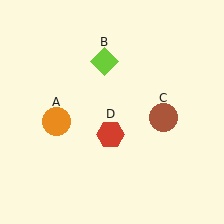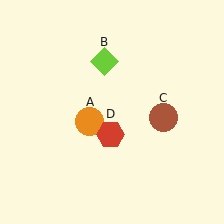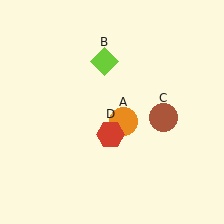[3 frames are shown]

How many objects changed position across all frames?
1 object changed position: orange circle (object A).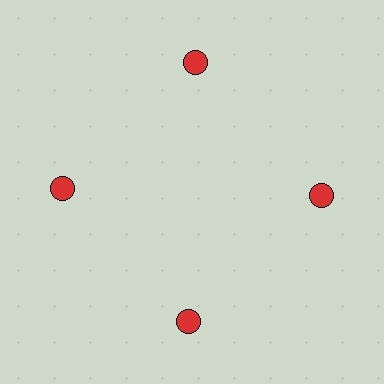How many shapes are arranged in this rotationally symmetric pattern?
There are 4 shapes, arranged in 4 groups of 1.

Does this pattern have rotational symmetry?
Yes, this pattern has 4-fold rotational symmetry. It looks the same after rotating 90 degrees around the center.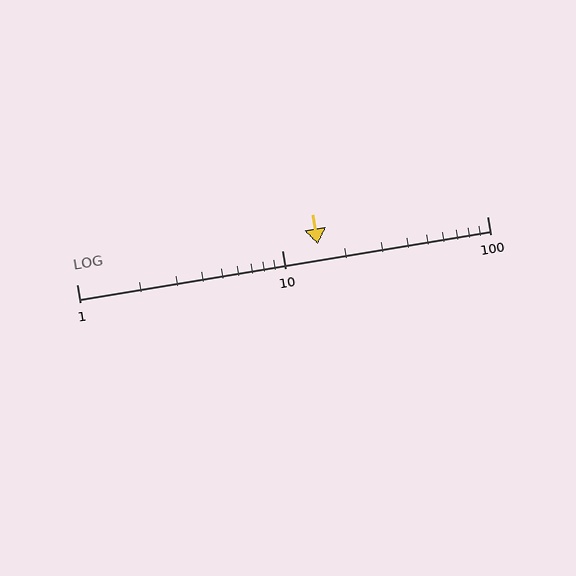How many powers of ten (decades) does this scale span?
The scale spans 2 decades, from 1 to 100.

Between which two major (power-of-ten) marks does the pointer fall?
The pointer is between 10 and 100.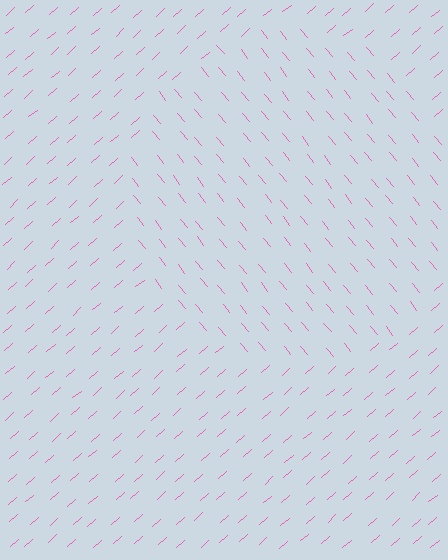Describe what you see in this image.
The image is filled with small pink line segments. A circle region in the image has lines oriented differently from the surrounding lines, creating a visible texture boundary.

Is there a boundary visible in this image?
Yes, there is a texture boundary formed by a change in line orientation.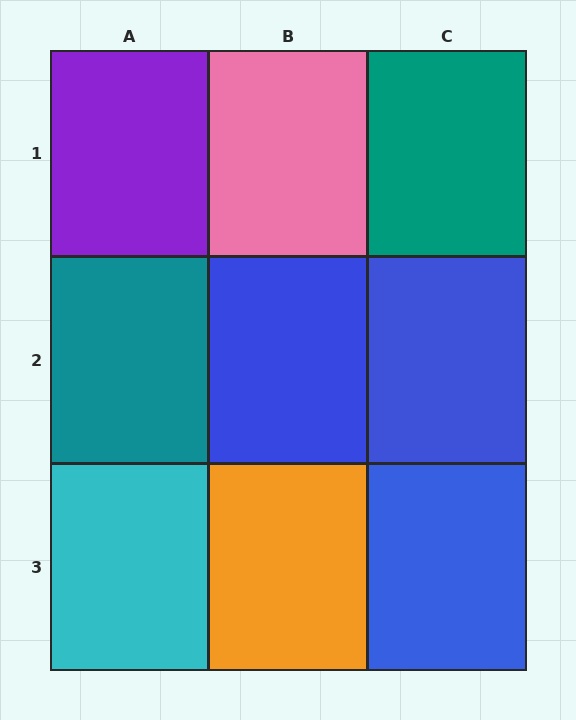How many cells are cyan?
1 cell is cyan.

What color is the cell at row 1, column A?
Purple.